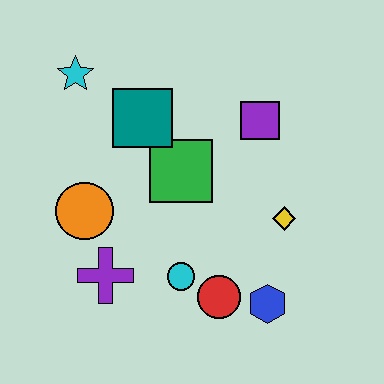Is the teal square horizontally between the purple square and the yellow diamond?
No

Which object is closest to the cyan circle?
The red circle is closest to the cyan circle.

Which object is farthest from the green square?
The blue hexagon is farthest from the green square.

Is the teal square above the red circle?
Yes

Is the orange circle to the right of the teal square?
No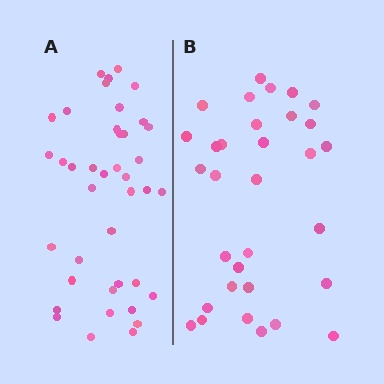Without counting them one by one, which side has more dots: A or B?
Region A (the left region) has more dots.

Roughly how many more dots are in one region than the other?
Region A has roughly 8 or so more dots than region B.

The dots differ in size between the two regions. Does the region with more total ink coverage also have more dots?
No. Region B has more total ink coverage because its dots are larger, but region A actually contains more individual dots. Total area can be misleading — the number of items is what matters here.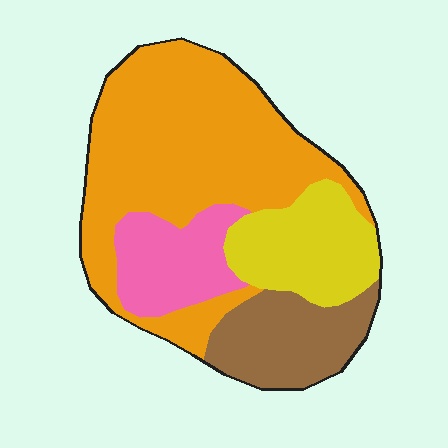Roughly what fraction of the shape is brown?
Brown takes up less than a quarter of the shape.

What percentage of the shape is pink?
Pink takes up about one eighth (1/8) of the shape.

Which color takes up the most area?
Orange, at roughly 50%.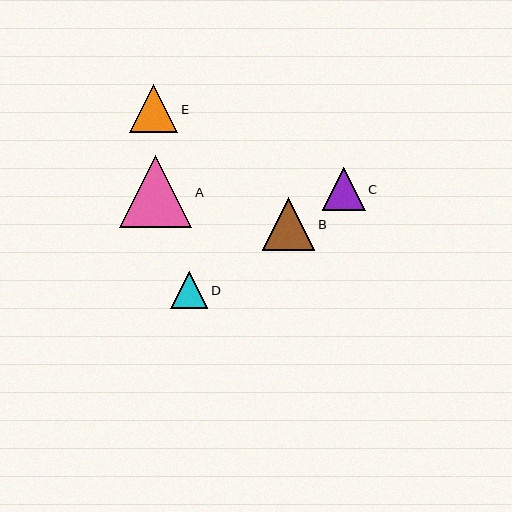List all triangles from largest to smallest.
From largest to smallest: A, B, E, C, D.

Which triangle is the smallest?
Triangle D is the smallest with a size of approximately 37 pixels.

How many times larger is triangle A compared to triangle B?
Triangle A is approximately 1.4 times the size of triangle B.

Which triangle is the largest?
Triangle A is the largest with a size of approximately 72 pixels.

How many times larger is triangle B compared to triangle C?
Triangle B is approximately 1.2 times the size of triangle C.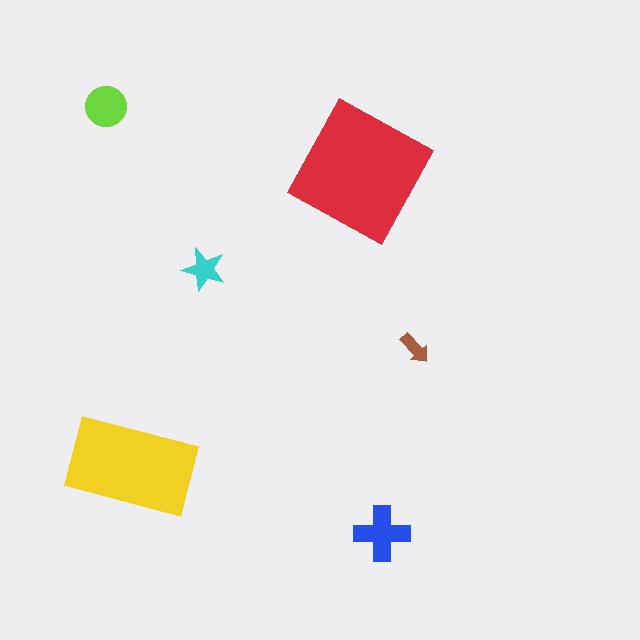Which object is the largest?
The red square.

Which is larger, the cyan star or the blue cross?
The blue cross.